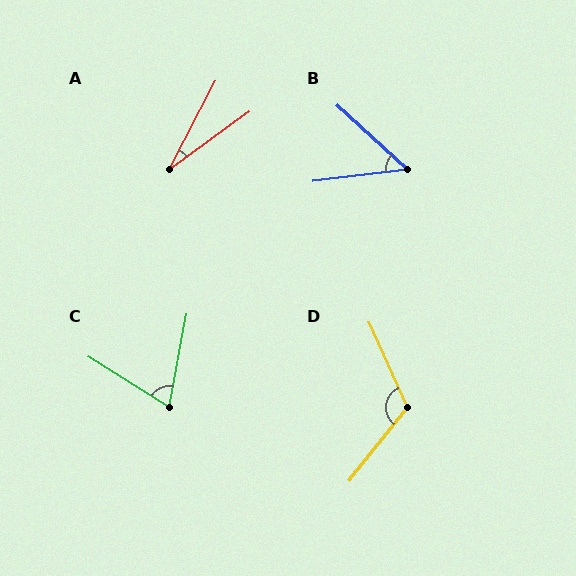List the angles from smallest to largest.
A (26°), B (49°), C (68°), D (118°).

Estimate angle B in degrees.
Approximately 49 degrees.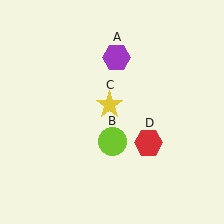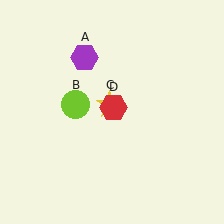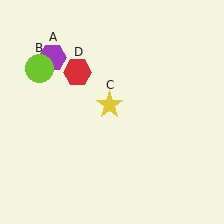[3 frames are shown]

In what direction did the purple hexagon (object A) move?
The purple hexagon (object A) moved left.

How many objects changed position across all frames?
3 objects changed position: purple hexagon (object A), lime circle (object B), red hexagon (object D).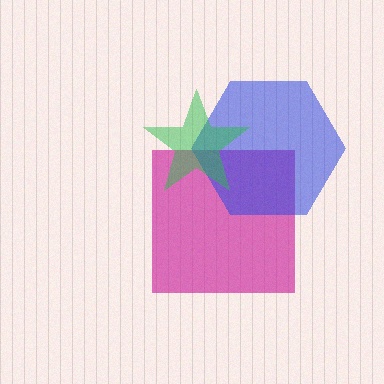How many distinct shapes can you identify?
There are 3 distinct shapes: a magenta square, a blue hexagon, a green star.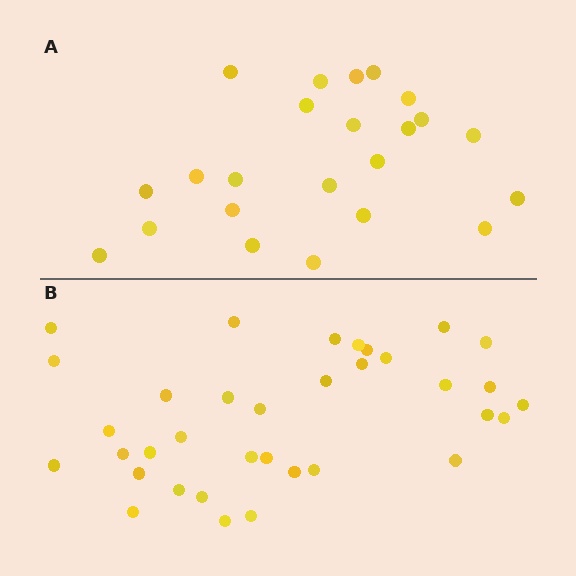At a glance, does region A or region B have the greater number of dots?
Region B (the bottom region) has more dots.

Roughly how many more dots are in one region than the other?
Region B has roughly 12 or so more dots than region A.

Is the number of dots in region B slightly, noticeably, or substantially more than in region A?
Region B has substantially more. The ratio is roughly 1.5 to 1.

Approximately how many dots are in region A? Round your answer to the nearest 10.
About 20 dots. (The exact count is 23, which rounds to 20.)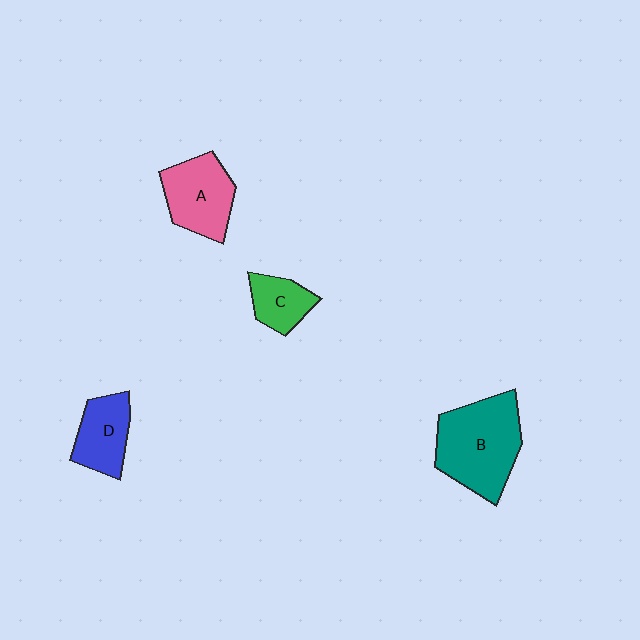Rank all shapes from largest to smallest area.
From largest to smallest: B (teal), A (pink), D (blue), C (green).